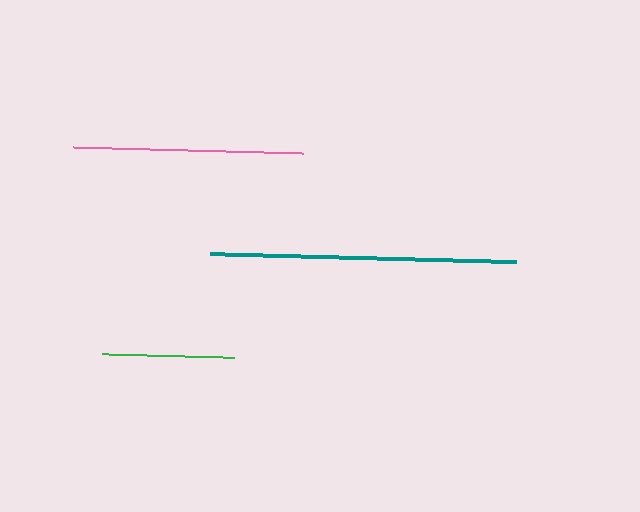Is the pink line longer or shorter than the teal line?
The teal line is longer than the pink line.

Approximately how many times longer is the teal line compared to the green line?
The teal line is approximately 2.3 times the length of the green line.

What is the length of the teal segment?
The teal segment is approximately 306 pixels long.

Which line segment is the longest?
The teal line is the longest at approximately 306 pixels.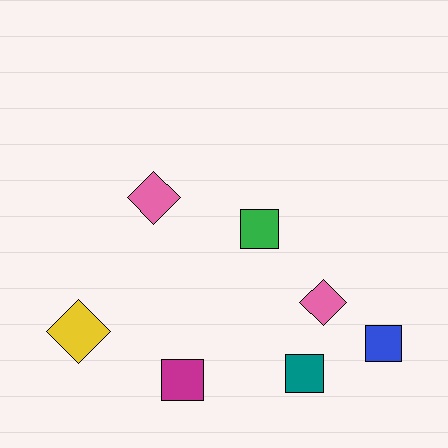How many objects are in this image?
There are 7 objects.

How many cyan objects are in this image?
There are no cyan objects.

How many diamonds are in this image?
There are 3 diamonds.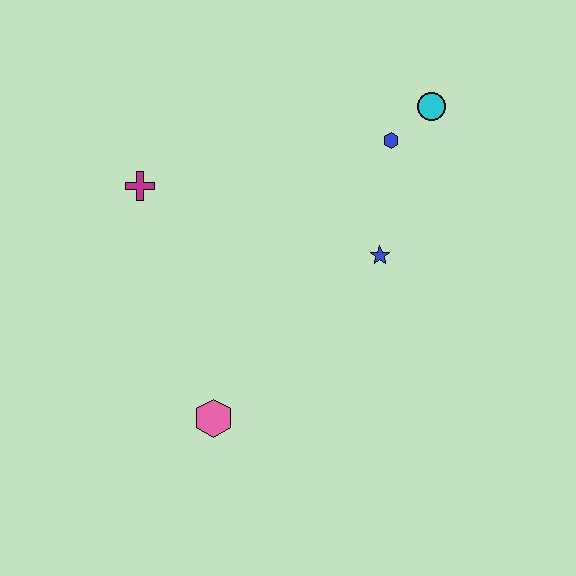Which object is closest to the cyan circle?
The blue hexagon is closest to the cyan circle.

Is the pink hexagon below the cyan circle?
Yes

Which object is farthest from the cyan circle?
The pink hexagon is farthest from the cyan circle.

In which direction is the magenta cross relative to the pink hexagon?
The magenta cross is above the pink hexagon.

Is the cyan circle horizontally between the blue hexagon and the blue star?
No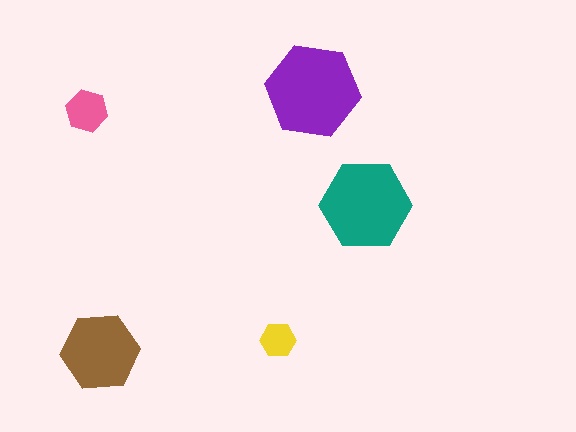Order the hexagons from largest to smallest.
the purple one, the teal one, the brown one, the pink one, the yellow one.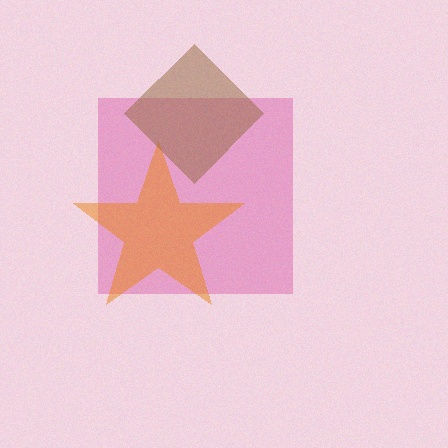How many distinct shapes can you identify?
There are 3 distinct shapes: a pink square, an orange star, a brown diamond.